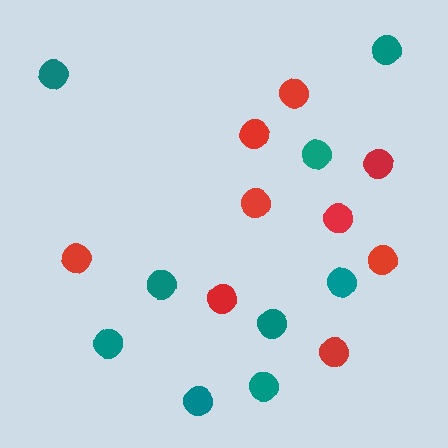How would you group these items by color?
There are 2 groups: one group of red circles (9) and one group of teal circles (9).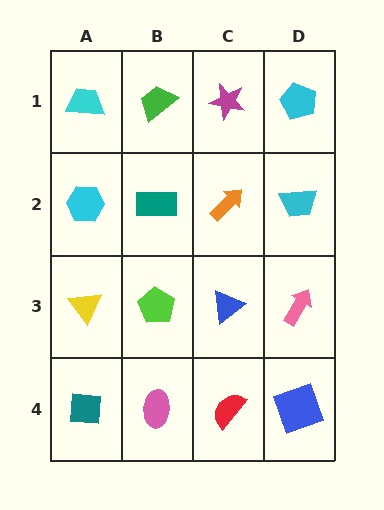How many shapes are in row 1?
4 shapes.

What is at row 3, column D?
A pink arrow.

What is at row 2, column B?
A teal rectangle.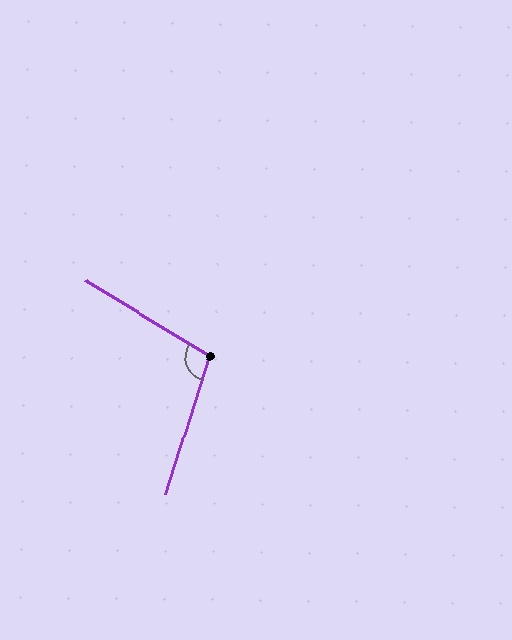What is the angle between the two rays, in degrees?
Approximately 104 degrees.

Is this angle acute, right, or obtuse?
It is obtuse.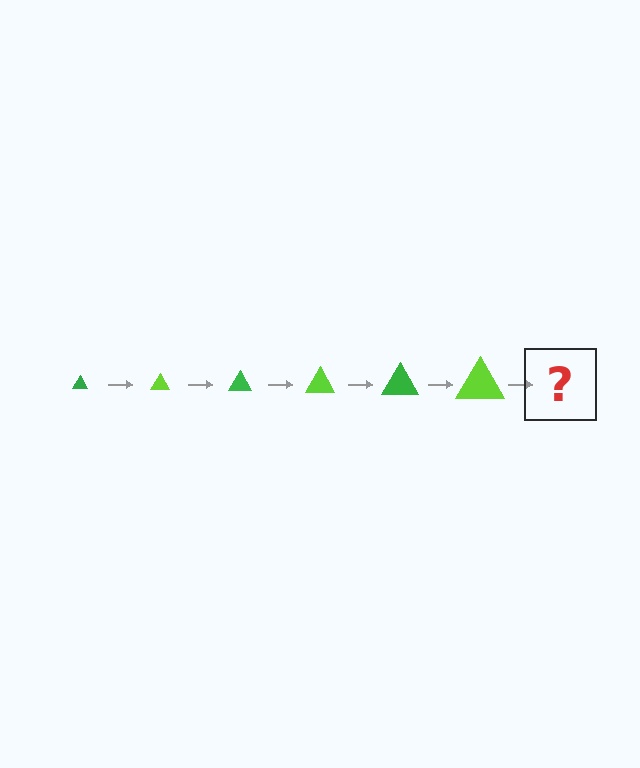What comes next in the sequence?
The next element should be a green triangle, larger than the previous one.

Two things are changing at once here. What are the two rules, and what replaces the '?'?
The two rules are that the triangle grows larger each step and the color cycles through green and lime. The '?' should be a green triangle, larger than the previous one.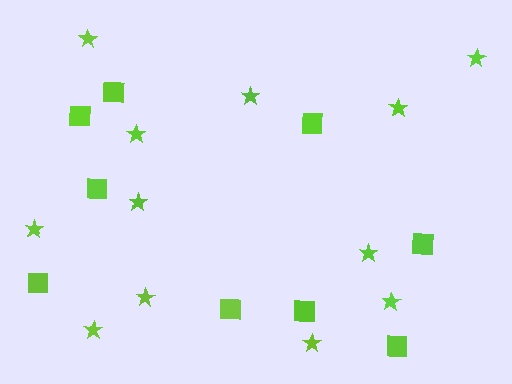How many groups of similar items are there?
There are 2 groups: one group of squares (9) and one group of stars (12).